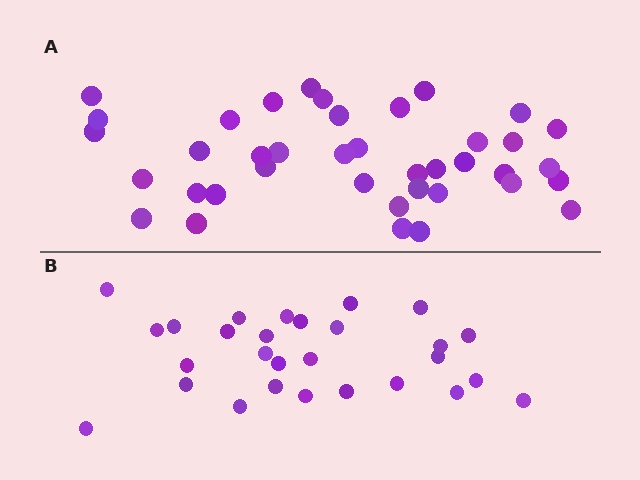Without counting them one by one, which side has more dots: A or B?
Region A (the top region) has more dots.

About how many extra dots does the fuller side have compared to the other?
Region A has roughly 12 or so more dots than region B.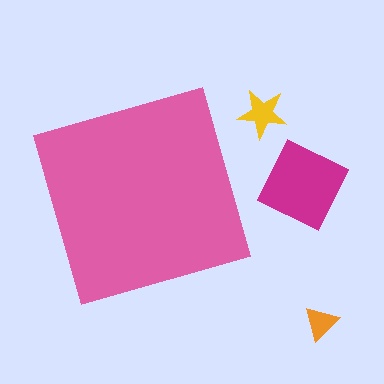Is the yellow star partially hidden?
No, the yellow star is fully visible.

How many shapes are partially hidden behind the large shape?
0 shapes are partially hidden.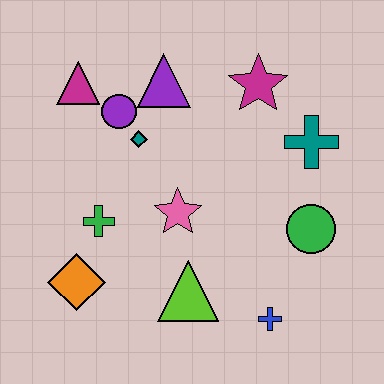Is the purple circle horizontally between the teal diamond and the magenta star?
No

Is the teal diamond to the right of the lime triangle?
No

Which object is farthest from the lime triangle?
The magenta triangle is farthest from the lime triangle.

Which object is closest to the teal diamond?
The purple circle is closest to the teal diamond.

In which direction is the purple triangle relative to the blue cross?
The purple triangle is above the blue cross.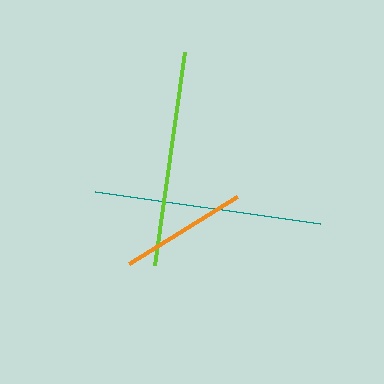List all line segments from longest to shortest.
From longest to shortest: teal, lime, orange.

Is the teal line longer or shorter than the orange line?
The teal line is longer than the orange line.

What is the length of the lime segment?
The lime segment is approximately 215 pixels long.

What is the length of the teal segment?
The teal segment is approximately 228 pixels long.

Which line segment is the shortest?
The orange line is the shortest at approximately 127 pixels.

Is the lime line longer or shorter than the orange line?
The lime line is longer than the orange line.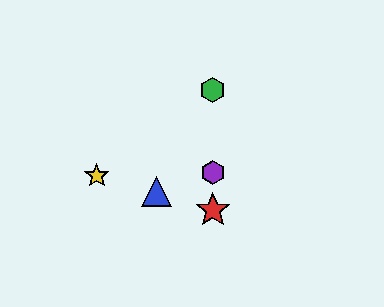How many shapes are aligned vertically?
3 shapes (the red star, the green hexagon, the purple hexagon) are aligned vertically.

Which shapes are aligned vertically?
The red star, the green hexagon, the purple hexagon are aligned vertically.